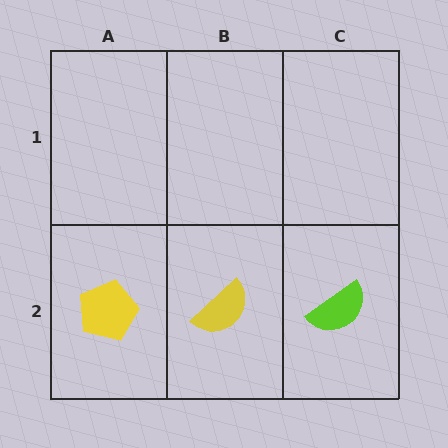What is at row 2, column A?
A yellow pentagon.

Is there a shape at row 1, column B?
No, that cell is empty.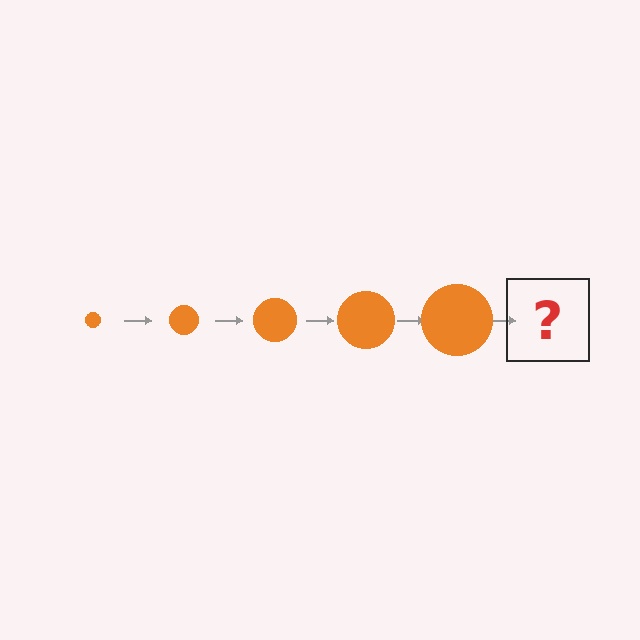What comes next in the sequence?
The next element should be an orange circle, larger than the previous one.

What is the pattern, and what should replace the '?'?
The pattern is that the circle gets progressively larger each step. The '?' should be an orange circle, larger than the previous one.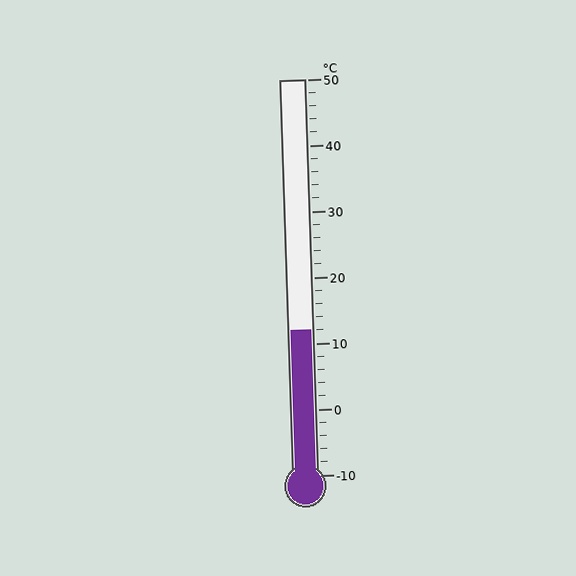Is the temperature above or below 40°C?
The temperature is below 40°C.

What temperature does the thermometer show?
The thermometer shows approximately 12°C.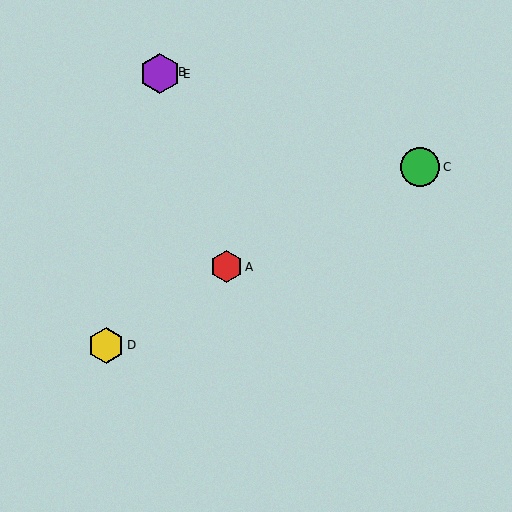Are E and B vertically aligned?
Yes, both are at x≈160.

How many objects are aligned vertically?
2 objects (B, E) are aligned vertically.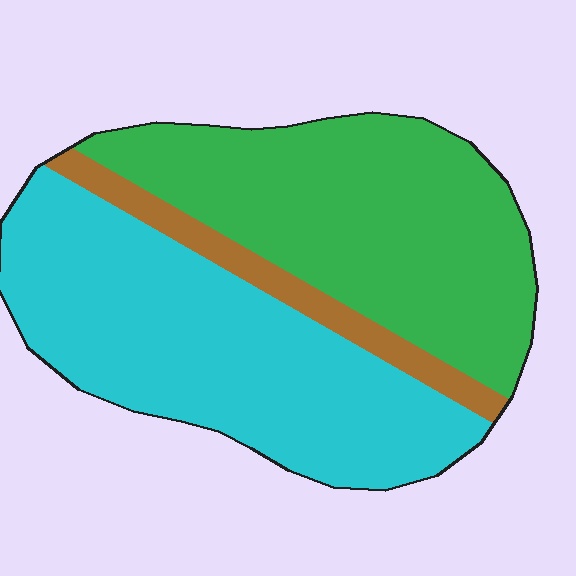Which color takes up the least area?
Brown, at roughly 10%.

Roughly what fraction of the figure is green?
Green covers roughly 45% of the figure.